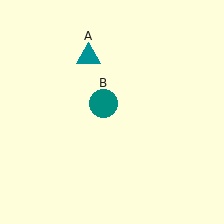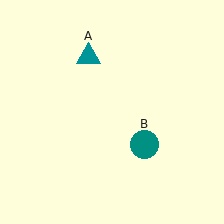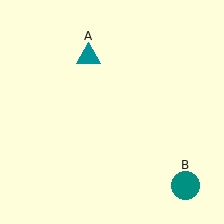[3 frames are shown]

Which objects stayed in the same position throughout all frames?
Teal triangle (object A) remained stationary.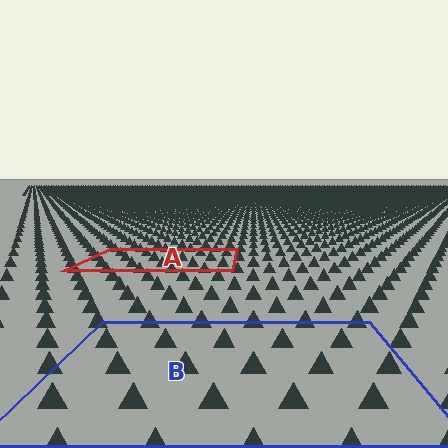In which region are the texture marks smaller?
The texture marks are smaller in region A, because it is farther away.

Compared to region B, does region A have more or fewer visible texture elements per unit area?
Region A has more texture elements per unit area — they are packed more densely because it is farther away.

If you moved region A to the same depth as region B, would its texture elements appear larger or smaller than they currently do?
They would appear larger. At a closer depth, the same texture elements are projected at a bigger on-screen size.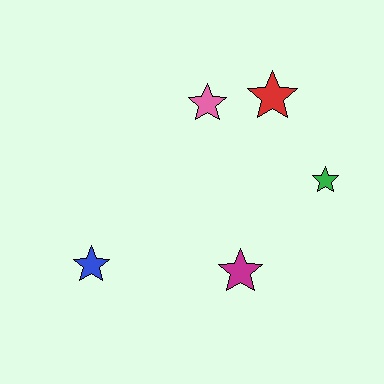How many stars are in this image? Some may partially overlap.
There are 5 stars.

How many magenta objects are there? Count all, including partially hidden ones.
There is 1 magenta object.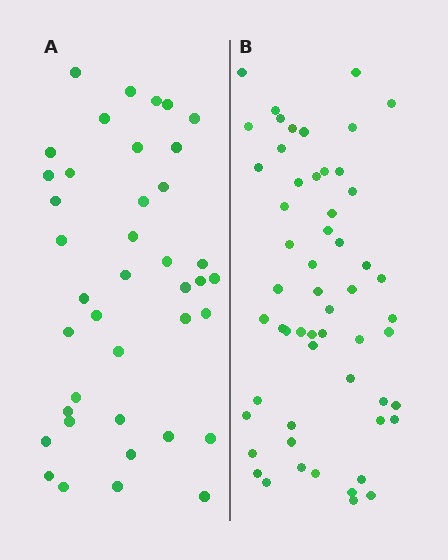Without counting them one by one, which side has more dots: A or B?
Region B (the right region) has more dots.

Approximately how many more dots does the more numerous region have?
Region B has approximately 15 more dots than region A.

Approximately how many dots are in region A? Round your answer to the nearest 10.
About 40 dots.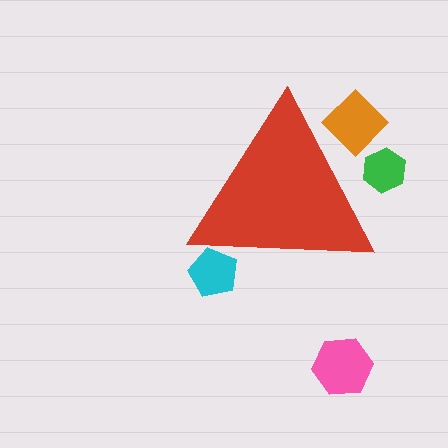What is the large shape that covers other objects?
A red triangle.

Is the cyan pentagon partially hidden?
Yes, the cyan pentagon is partially hidden behind the red triangle.